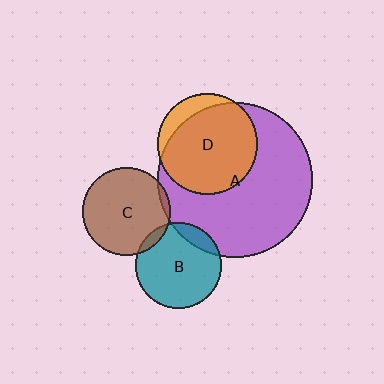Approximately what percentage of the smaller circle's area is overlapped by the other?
Approximately 5%.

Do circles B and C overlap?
Yes.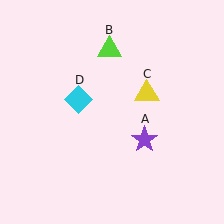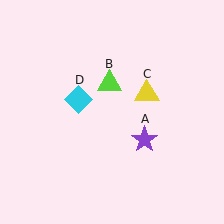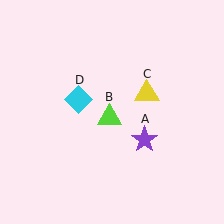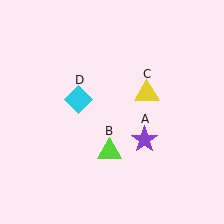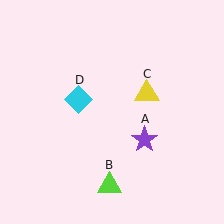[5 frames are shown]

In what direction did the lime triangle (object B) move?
The lime triangle (object B) moved down.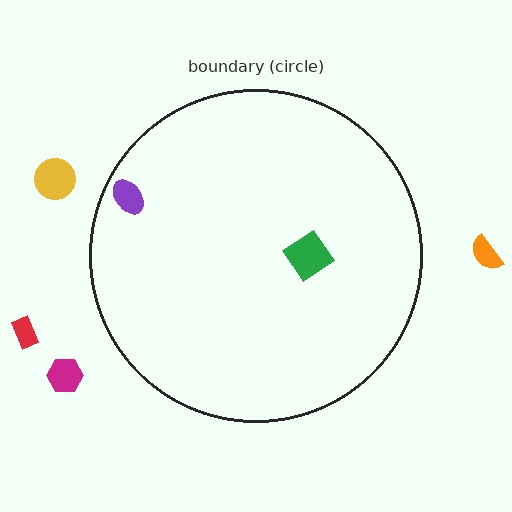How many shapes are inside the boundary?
2 inside, 4 outside.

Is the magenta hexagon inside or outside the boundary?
Outside.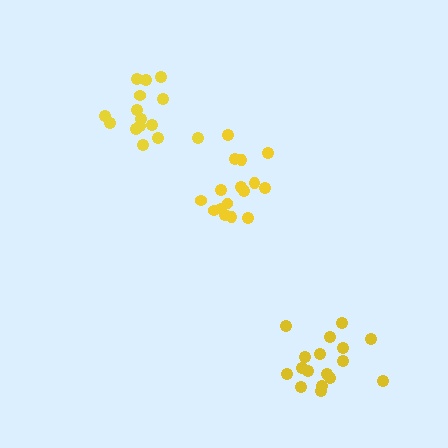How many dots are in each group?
Group 1: 16 dots, Group 2: 17 dots, Group 3: 15 dots (48 total).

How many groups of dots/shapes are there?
There are 3 groups.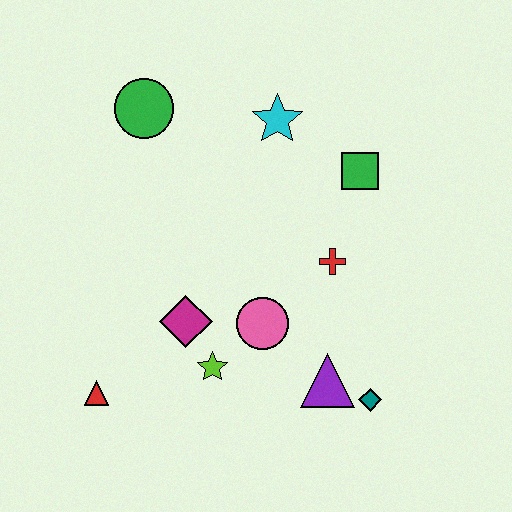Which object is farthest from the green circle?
The teal diamond is farthest from the green circle.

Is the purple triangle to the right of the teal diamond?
No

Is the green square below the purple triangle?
No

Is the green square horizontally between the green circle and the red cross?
No